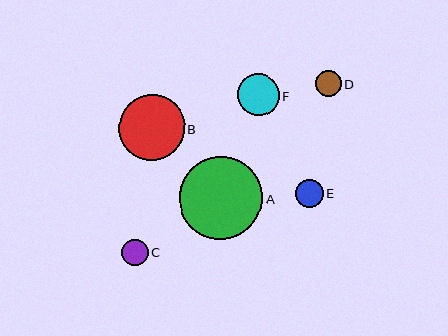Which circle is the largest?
Circle A is the largest with a size of approximately 83 pixels.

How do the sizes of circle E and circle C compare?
Circle E and circle C are approximately the same size.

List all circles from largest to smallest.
From largest to smallest: A, B, F, E, C, D.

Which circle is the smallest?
Circle D is the smallest with a size of approximately 26 pixels.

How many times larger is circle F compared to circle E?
Circle F is approximately 1.5 times the size of circle E.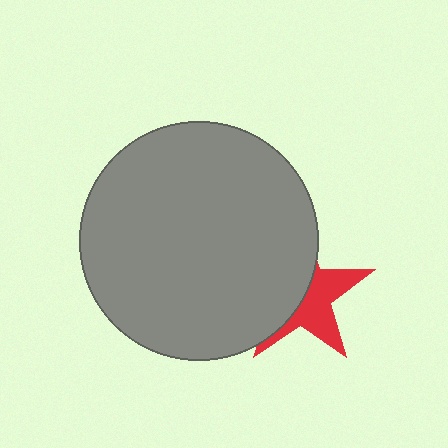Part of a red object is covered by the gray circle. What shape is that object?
It is a star.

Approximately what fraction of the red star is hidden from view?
Roughly 54% of the red star is hidden behind the gray circle.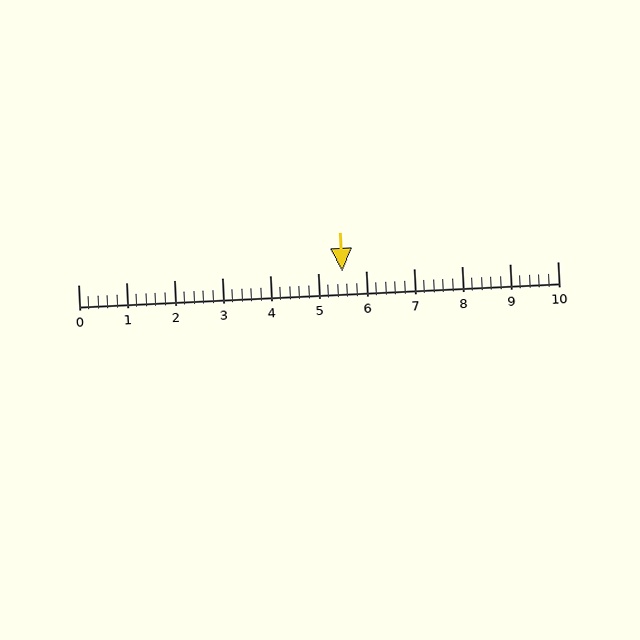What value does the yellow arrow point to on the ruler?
The yellow arrow points to approximately 5.5.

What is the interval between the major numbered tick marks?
The major tick marks are spaced 1 units apart.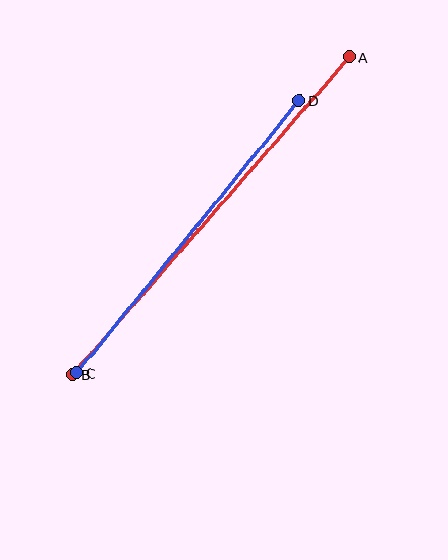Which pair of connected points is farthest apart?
Points A and B are farthest apart.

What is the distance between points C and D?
The distance is approximately 352 pixels.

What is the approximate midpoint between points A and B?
The midpoint is at approximately (211, 216) pixels.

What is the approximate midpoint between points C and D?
The midpoint is at approximately (188, 237) pixels.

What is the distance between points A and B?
The distance is approximately 422 pixels.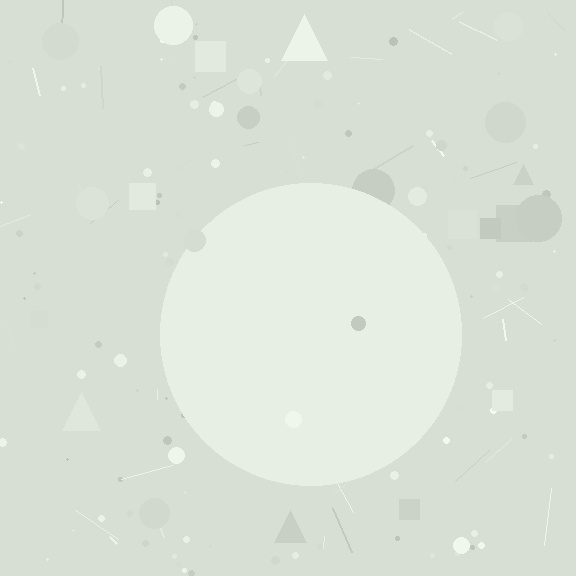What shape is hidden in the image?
A circle is hidden in the image.